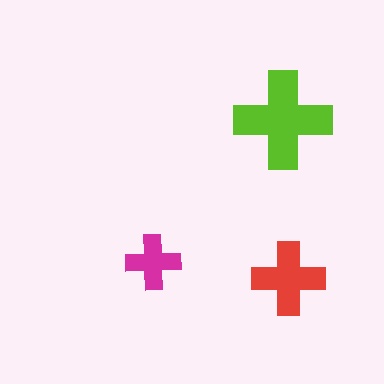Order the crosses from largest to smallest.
the lime one, the red one, the magenta one.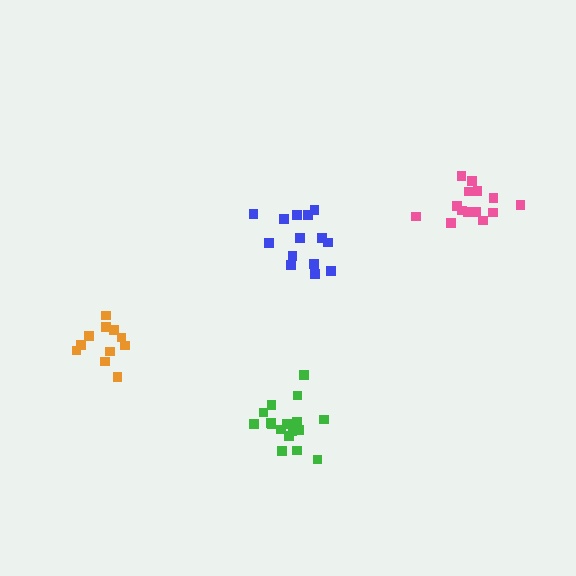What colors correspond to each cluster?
The clusters are colored: orange, blue, pink, green.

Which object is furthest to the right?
The pink cluster is rightmost.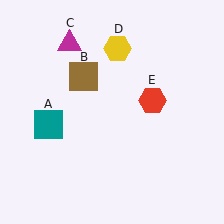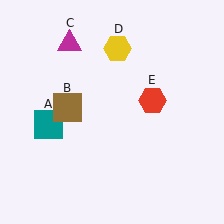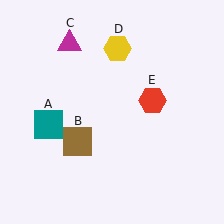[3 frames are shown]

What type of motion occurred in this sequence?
The brown square (object B) rotated counterclockwise around the center of the scene.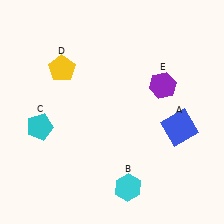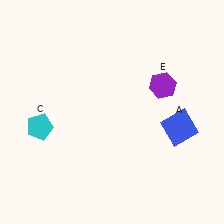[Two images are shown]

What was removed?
The cyan hexagon (B), the yellow pentagon (D) were removed in Image 2.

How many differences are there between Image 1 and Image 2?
There are 2 differences between the two images.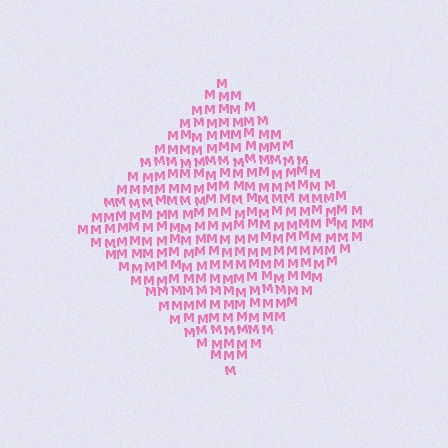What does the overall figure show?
The overall figure shows a diamond.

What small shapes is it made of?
It is made of small letter M's.